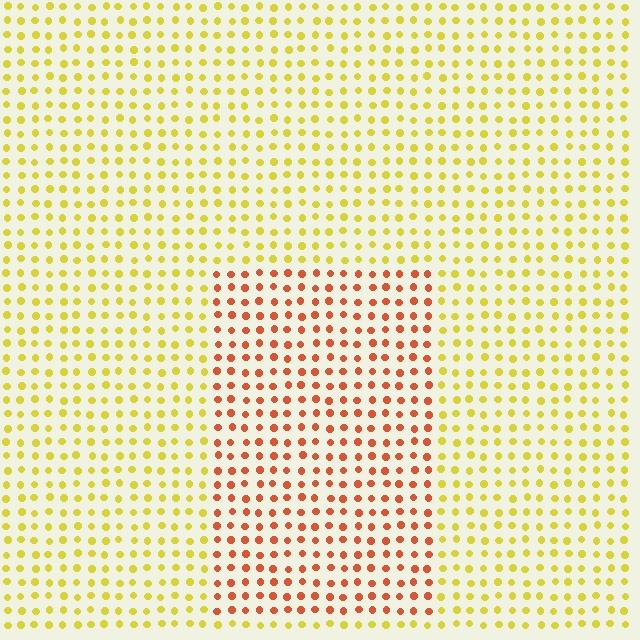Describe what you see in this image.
The image is filled with small yellow elements in a uniform arrangement. A rectangle-shaped region is visible where the elements are tinted to a slightly different hue, forming a subtle color boundary.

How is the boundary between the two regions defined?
The boundary is defined purely by a slight shift in hue (about 47 degrees). Spacing, size, and orientation are identical on both sides.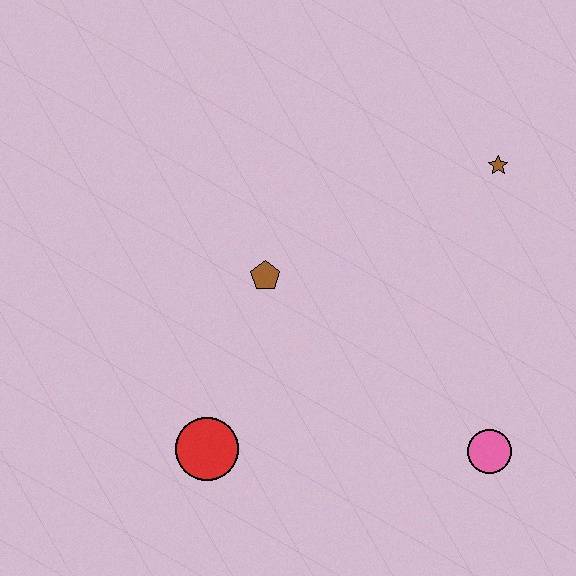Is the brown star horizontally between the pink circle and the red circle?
No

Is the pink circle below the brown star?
Yes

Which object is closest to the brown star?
The brown pentagon is closest to the brown star.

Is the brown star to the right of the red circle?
Yes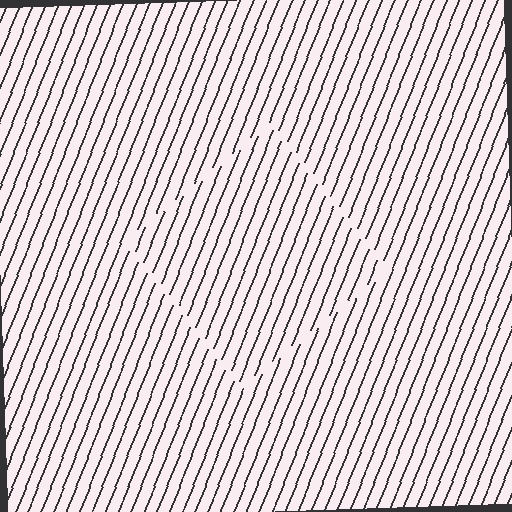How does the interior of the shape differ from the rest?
The interior of the shape contains the same grating, shifted by half a period — the contour is defined by the phase discontinuity where line-ends from the inner and outer gratings abut.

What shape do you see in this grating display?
An illusory square. The interior of the shape contains the same grating, shifted by half a period — the contour is defined by the phase discontinuity where line-ends from the inner and outer gratings abut.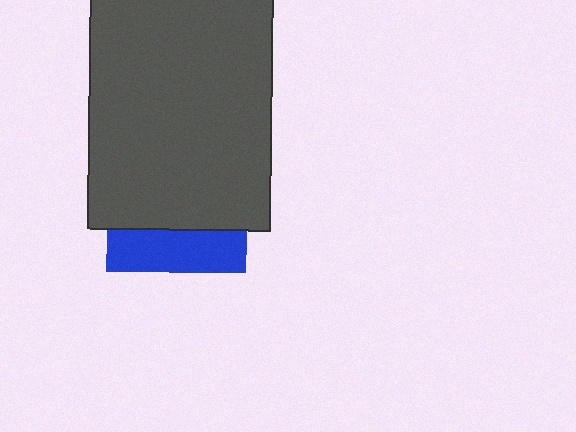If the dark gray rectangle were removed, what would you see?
You would see the complete blue square.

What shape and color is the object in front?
The object in front is a dark gray rectangle.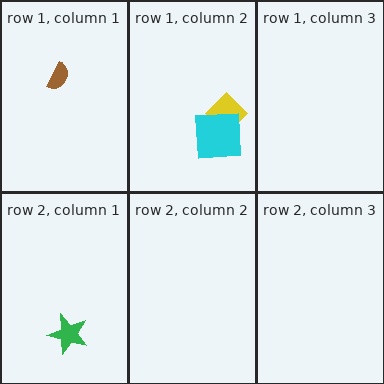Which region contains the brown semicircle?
The row 1, column 1 region.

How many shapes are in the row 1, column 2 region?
2.